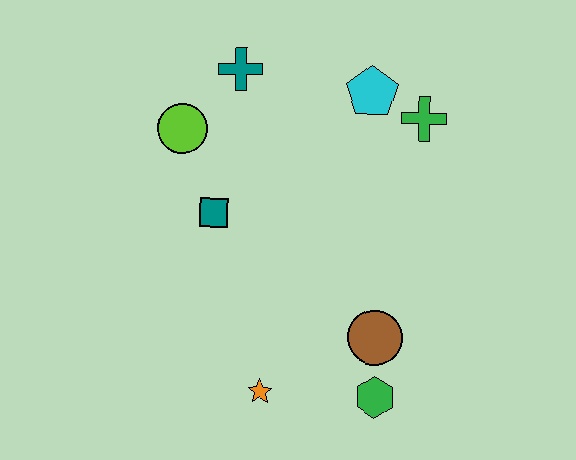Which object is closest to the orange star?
The green hexagon is closest to the orange star.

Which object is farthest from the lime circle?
The green hexagon is farthest from the lime circle.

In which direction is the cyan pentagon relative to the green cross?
The cyan pentagon is to the left of the green cross.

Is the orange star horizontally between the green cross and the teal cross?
Yes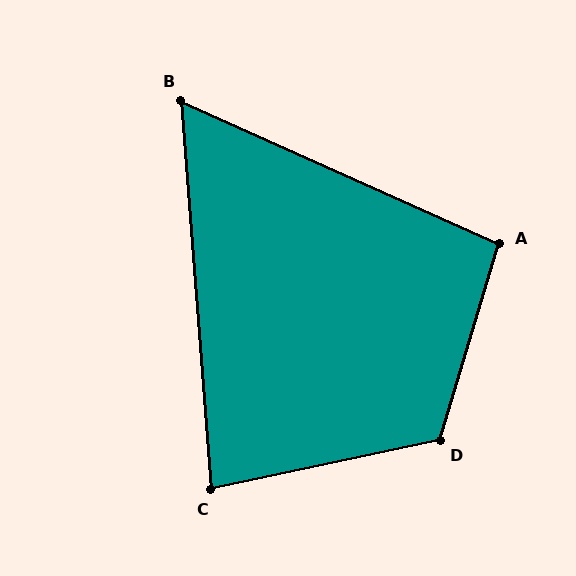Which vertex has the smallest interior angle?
B, at approximately 61 degrees.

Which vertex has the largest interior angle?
D, at approximately 119 degrees.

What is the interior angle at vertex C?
Approximately 82 degrees (acute).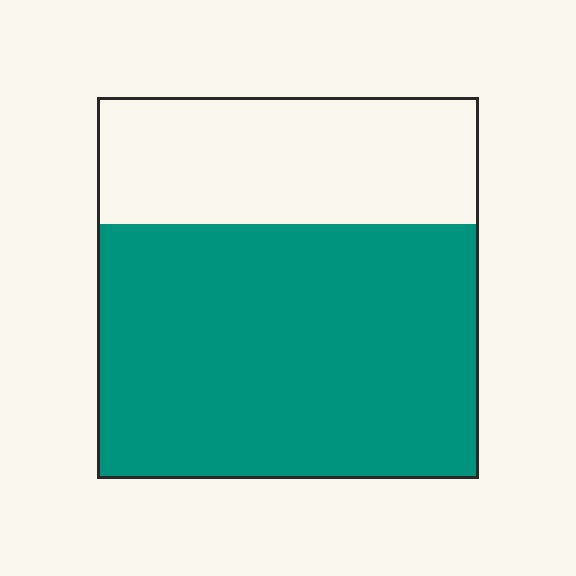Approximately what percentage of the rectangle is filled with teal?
Approximately 65%.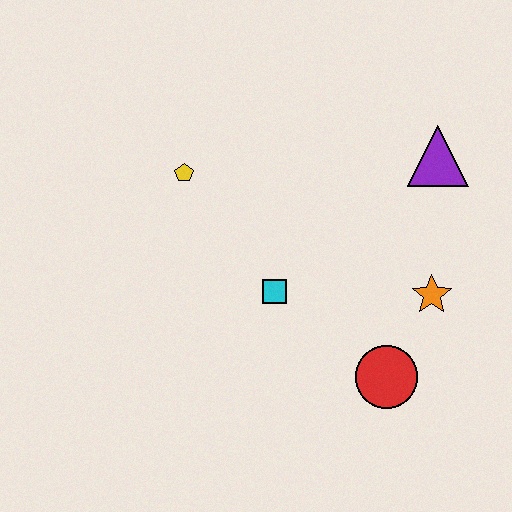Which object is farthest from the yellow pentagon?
The red circle is farthest from the yellow pentagon.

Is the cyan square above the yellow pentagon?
No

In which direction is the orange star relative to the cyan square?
The orange star is to the right of the cyan square.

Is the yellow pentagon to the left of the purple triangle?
Yes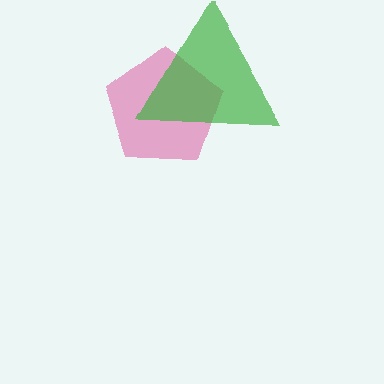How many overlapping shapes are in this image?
There are 2 overlapping shapes in the image.